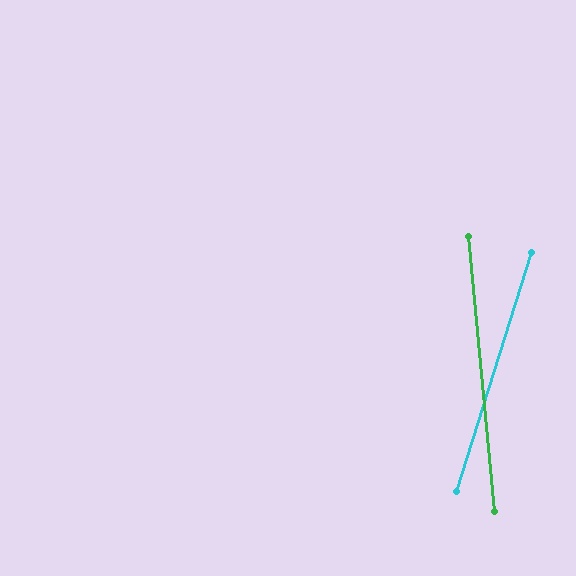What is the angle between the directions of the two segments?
Approximately 23 degrees.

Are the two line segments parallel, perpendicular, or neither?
Neither parallel nor perpendicular — they differ by about 23°.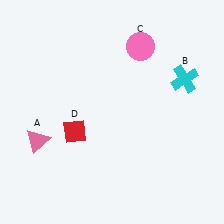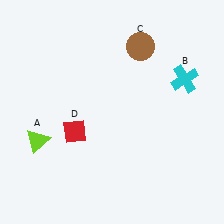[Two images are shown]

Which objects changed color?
A changed from pink to lime. C changed from pink to brown.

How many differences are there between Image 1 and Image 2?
There are 2 differences between the two images.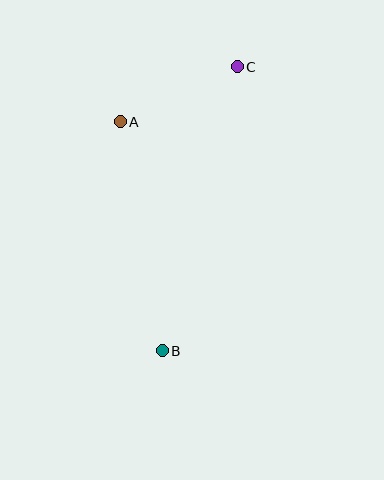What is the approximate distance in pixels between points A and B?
The distance between A and B is approximately 233 pixels.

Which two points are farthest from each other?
Points B and C are farthest from each other.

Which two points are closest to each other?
Points A and C are closest to each other.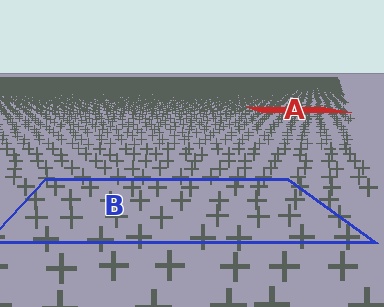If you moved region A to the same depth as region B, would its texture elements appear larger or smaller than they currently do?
They would appear larger. At a closer depth, the same texture elements are projected at a bigger on-screen size.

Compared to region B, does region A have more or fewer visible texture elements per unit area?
Region A has more texture elements per unit area — they are packed more densely because it is farther away.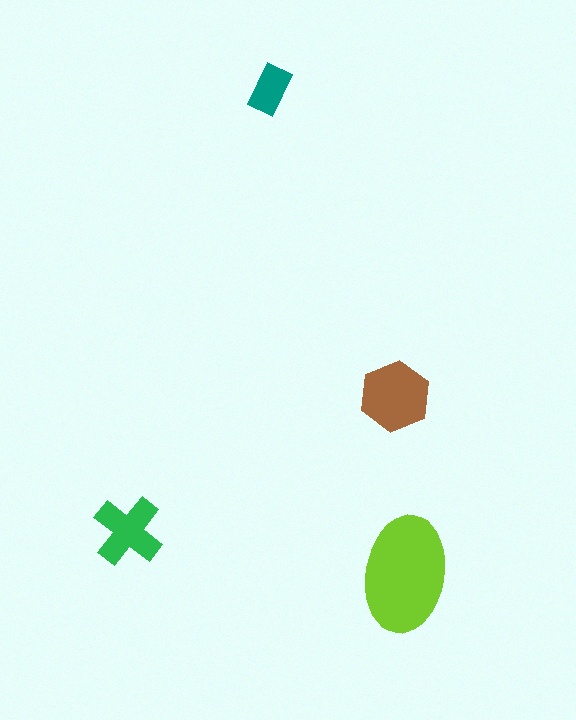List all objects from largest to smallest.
The lime ellipse, the brown hexagon, the green cross, the teal rectangle.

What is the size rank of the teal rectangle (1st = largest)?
4th.